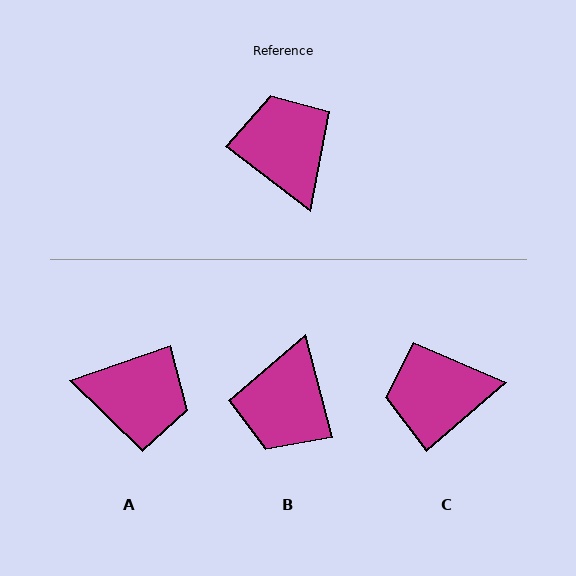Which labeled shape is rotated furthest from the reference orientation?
B, about 142 degrees away.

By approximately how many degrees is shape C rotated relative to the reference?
Approximately 78 degrees counter-clockwise.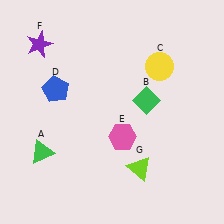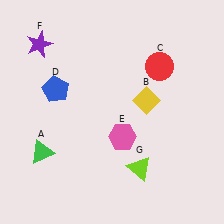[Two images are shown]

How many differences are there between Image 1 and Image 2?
There are 2 differences between the two images.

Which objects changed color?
B changed from green to yellow. C changed from yellow to red.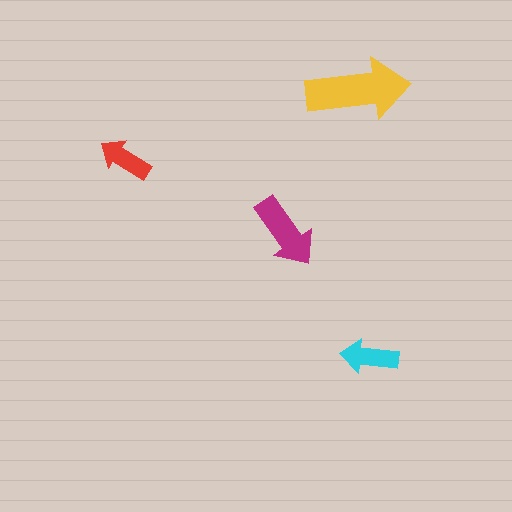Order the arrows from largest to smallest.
the yellow one, the magenta one, the cyan one, the red one.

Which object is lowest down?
The cyan arrow is bottommost.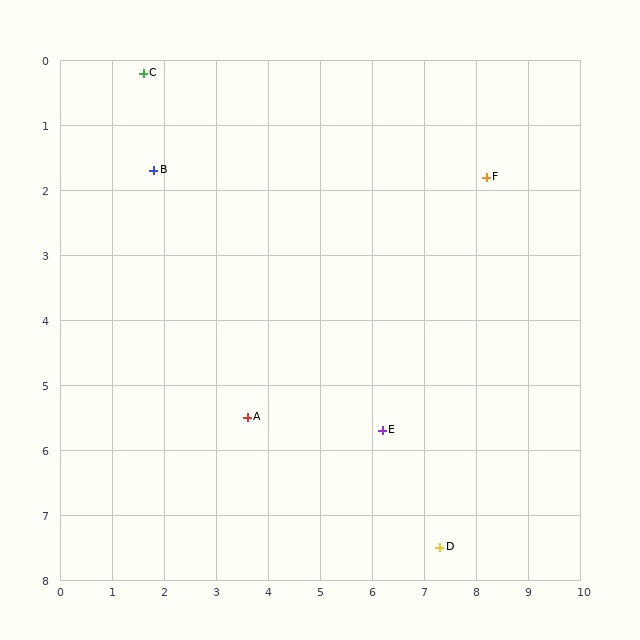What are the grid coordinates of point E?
Point E is at approximately (6.2, 5.7).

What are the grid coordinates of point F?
Point F is at approximately (8.2, 1.8).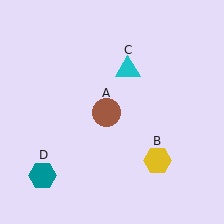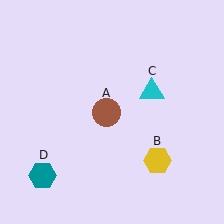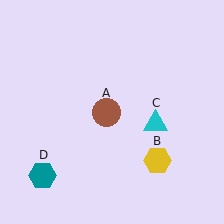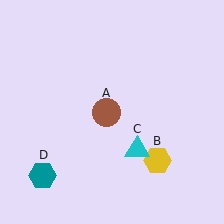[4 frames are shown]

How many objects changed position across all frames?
1 object changed position: cyan triangle (object C).